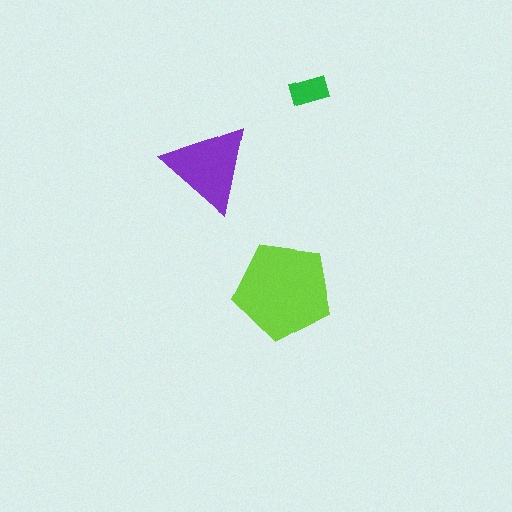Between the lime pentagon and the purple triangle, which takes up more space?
The lime pentagon.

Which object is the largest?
The lime pentagon.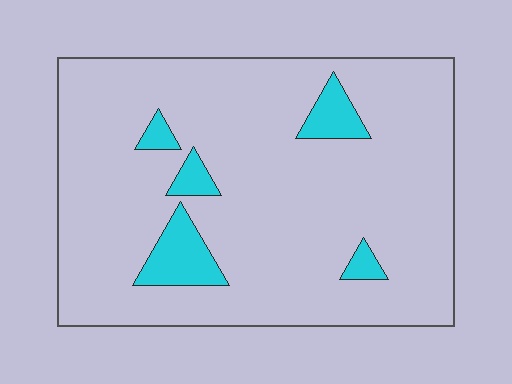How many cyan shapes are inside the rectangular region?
5.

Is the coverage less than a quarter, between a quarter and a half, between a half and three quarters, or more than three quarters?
Less than a quarter.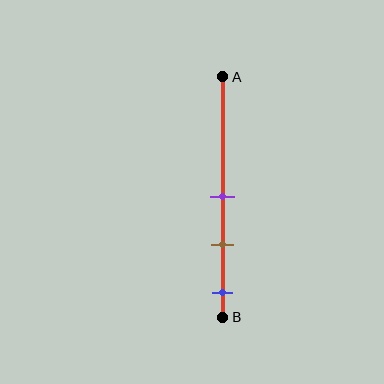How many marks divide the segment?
There are 3 marks dividing the segment.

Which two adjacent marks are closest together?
The purple and brown marks are the closest adjacent pair.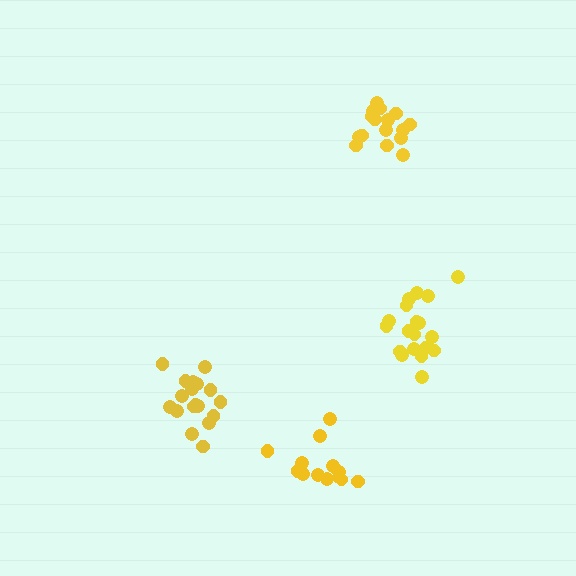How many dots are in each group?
Group 1: 13 dots, Group 2: 16 dots, Group 3: 18 dots, Group 4: 19 dots (66 total).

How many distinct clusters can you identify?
There are 4 distinct clusters.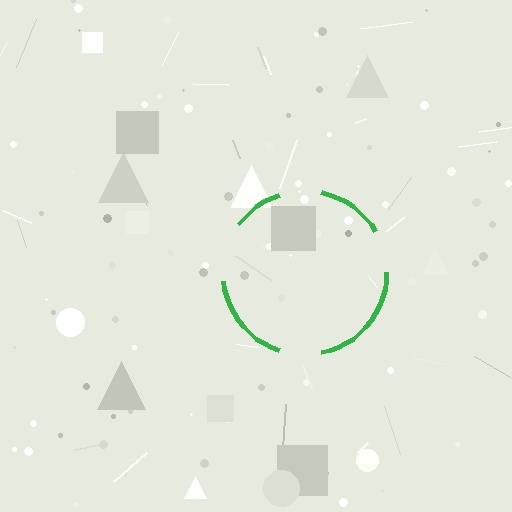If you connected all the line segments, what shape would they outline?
They would outline a circle.